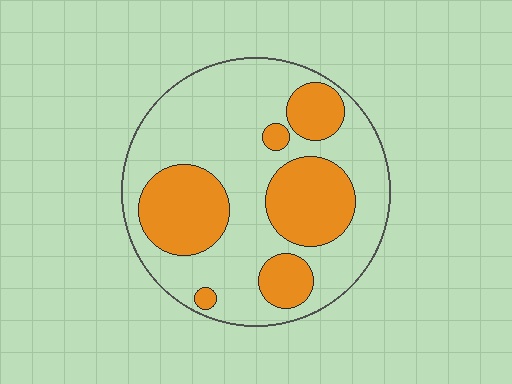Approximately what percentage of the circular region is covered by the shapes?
Approximately 35%.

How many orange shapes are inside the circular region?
6.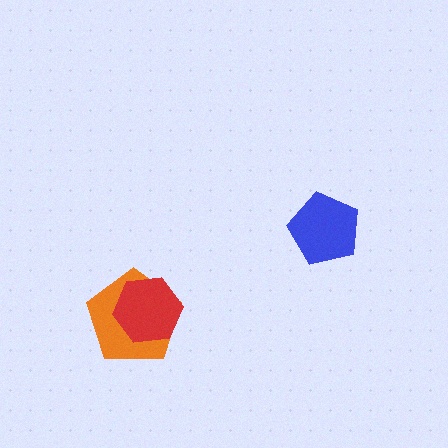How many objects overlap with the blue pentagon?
0 objects overlap with the blue pentagon.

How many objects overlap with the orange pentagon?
1 object overlaps with the orange pentagon.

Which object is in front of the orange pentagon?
The red hexagon is in front of the orange pentagon.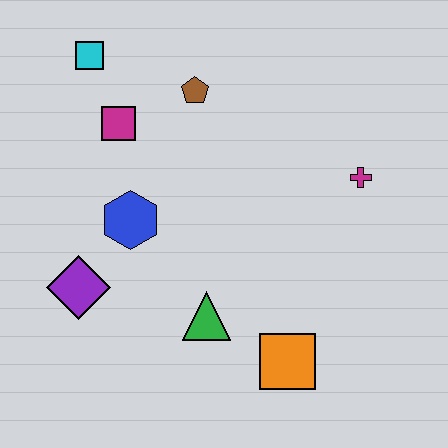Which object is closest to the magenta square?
The cyan square is closest to the magenta square.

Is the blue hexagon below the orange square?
No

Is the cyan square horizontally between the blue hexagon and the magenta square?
No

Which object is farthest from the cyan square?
The orange square is farthest from the cyan square.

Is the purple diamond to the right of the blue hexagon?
No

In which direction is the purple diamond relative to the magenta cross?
The purple diamond is to the left of the magenta cross.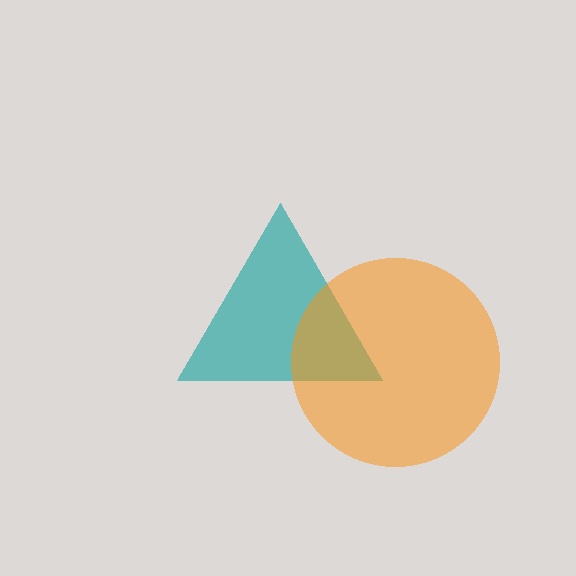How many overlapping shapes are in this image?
There are 2 overlapping shapes in the image.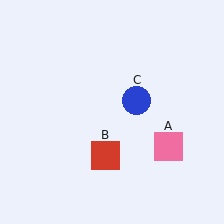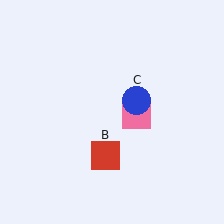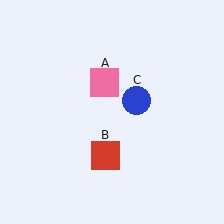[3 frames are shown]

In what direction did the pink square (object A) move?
The pink square (object A) moved up and to the left.